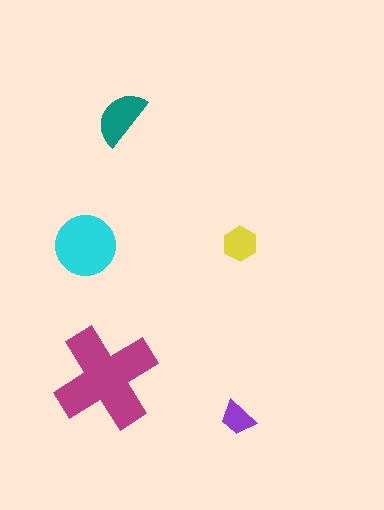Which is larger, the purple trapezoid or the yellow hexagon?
The yellow hexagon.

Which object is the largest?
The magenta cross.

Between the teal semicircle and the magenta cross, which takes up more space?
The magenta cross.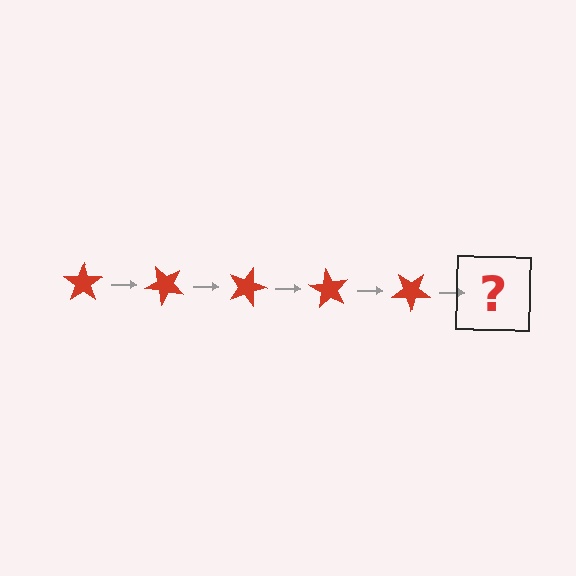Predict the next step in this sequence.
The next step is a red star rotated 225 degrees.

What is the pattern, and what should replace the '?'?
The pattern is that the star rotates 45 degrees each step. The '?' should be a red star rotated 225 degrees.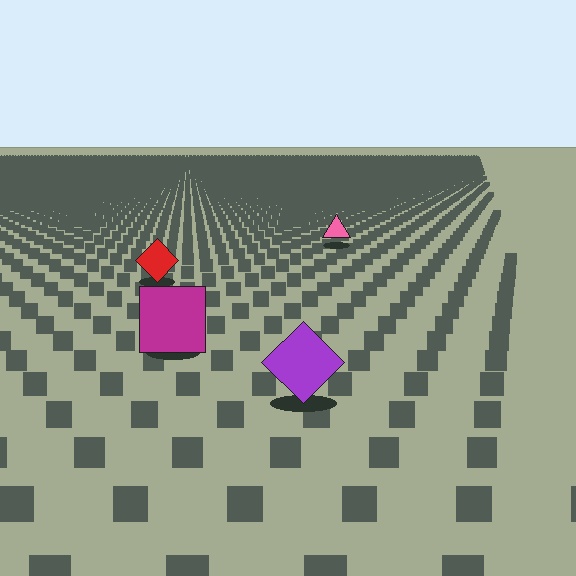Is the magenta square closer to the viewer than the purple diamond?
No. The purple diamond is closer — you can tell from the texture gradient: the ground texture is coarser near it.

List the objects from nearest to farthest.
From nearest to farthest: the purple diamond, the magenta square, the red diamond, the pink triangle.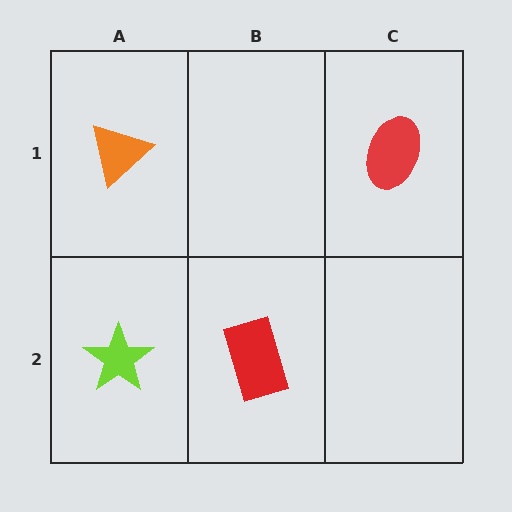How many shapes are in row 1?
2 shapes.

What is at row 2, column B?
A red rectangle.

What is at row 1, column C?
A red ellipse.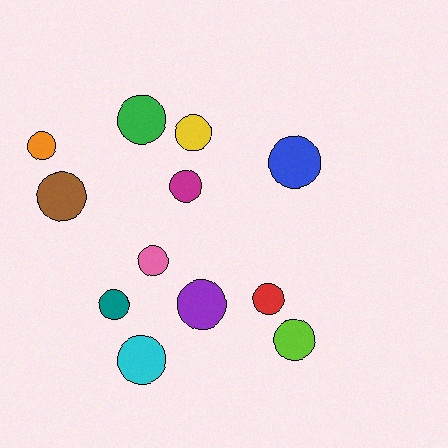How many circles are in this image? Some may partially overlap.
There are 12 circles.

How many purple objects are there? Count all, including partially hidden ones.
There is 1 purple object.